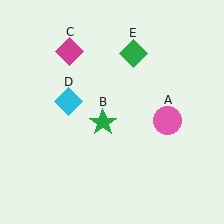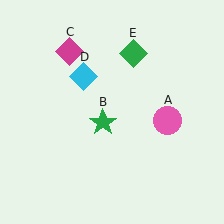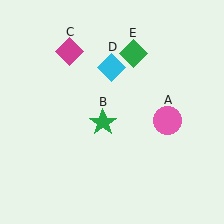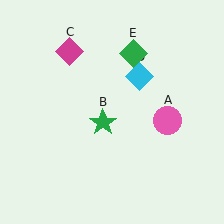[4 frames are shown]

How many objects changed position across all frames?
1 object changed position: cyan diamond (object D).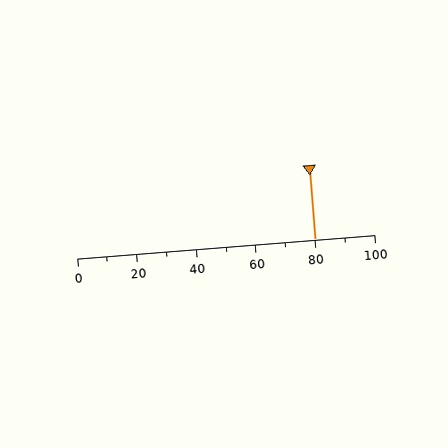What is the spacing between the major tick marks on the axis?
The major ticks are spaced 20 apart.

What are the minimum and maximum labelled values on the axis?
The axis runs from 0 to 100.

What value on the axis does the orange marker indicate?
The marker indicates approximately 80.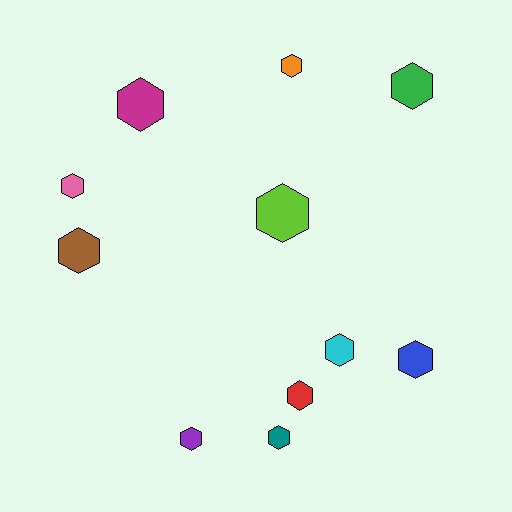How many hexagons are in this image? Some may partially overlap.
There are 11 hexagons.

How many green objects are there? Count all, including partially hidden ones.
There is 1 green object.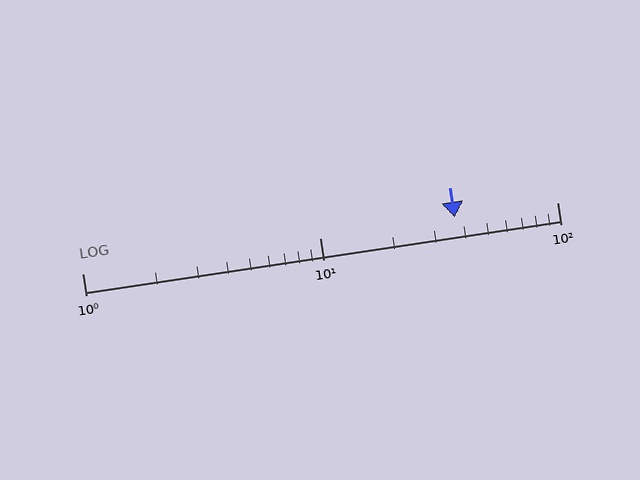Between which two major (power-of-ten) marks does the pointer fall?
The pointer is between 10 and 100.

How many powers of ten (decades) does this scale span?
The scale spans 2 decades, from 1 to 100.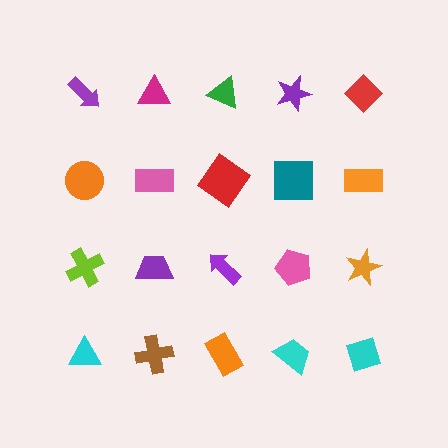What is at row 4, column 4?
A cyan trapezoid.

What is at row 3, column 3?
A purple arrow.